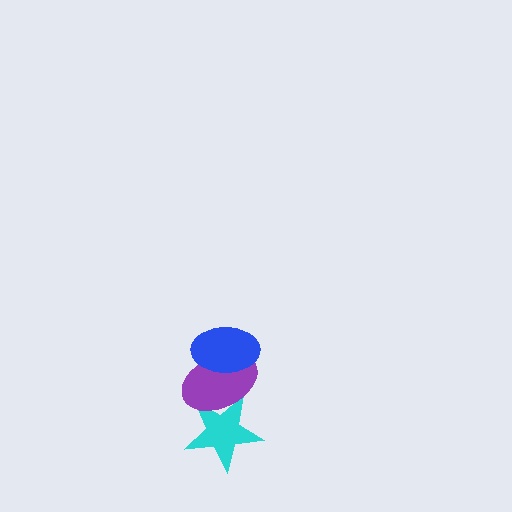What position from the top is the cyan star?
The cyan star is 3rd from the top.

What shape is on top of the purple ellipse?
The blue ellipse is on top of the purple ellipse.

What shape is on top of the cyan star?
The purple ellipse is on top of the cyan star.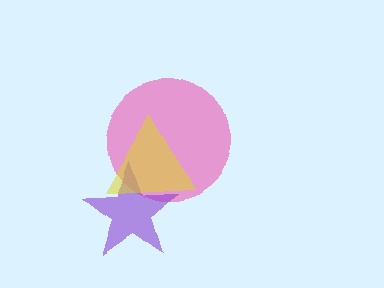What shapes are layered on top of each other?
The layered shapes are: a pink circle, a purple star, a yellow triangle.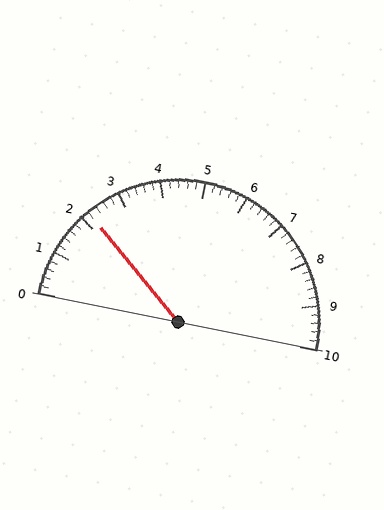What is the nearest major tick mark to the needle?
The nearest major tick mark is 2.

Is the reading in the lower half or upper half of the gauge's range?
The reading is in the lower half of the range (0 to 10).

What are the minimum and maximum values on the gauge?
The gauge ranges from 0 to 10.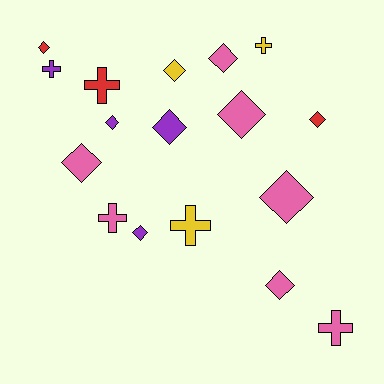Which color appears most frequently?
Pink, with 7 objects.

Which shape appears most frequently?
Diamond, with 11 objects.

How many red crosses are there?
There is 1 red cross.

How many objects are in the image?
There are 17 objects.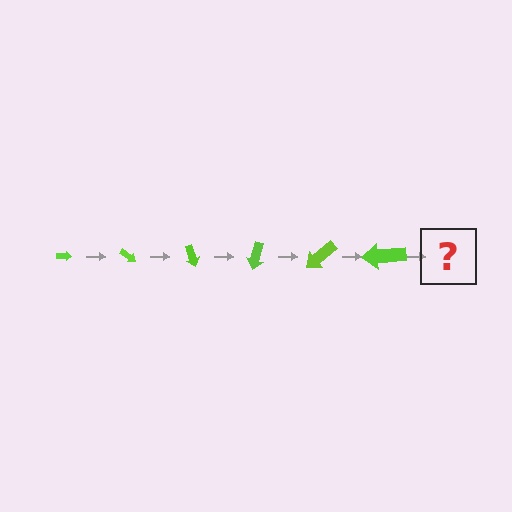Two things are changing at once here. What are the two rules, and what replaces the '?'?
The two rules are that the arrow grows larger each step and it rotates 35 degrees each step. The '?' should be an arrow, larger than the previous one and rotated 210 degrees from the start.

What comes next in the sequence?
The next element should be an arrow, larger than the previous one and rotated 210 degrees from the start.